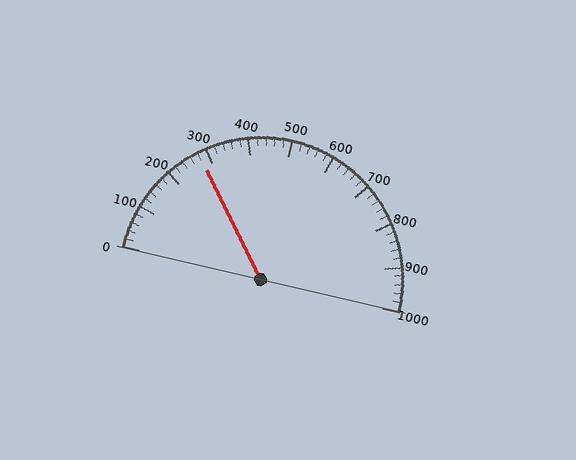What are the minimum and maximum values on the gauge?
The gauge ranges from 0 to 1000.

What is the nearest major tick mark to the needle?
The nearest major tick mark is 300.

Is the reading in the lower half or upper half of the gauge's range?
The reading is in the lower half of the range (0 to 1000).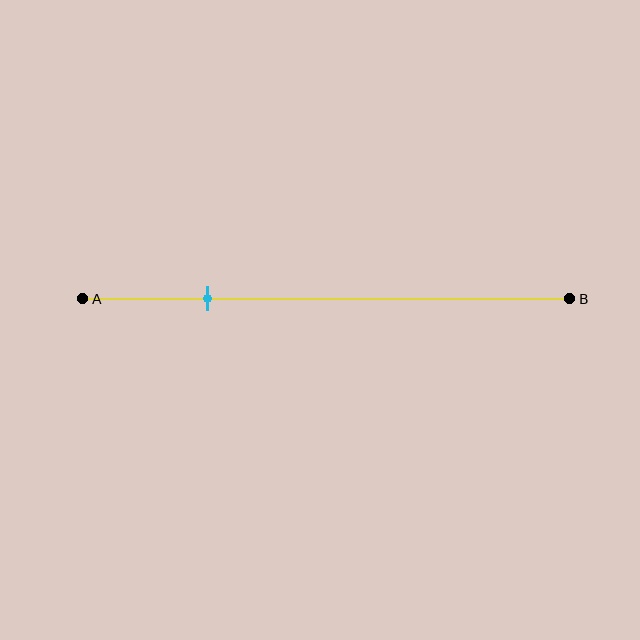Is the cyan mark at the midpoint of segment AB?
No, the mark is at about 25% from A, not at the 50% midpoint.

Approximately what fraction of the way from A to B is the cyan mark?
The cyan mark is approximately 25% of the way from A to B.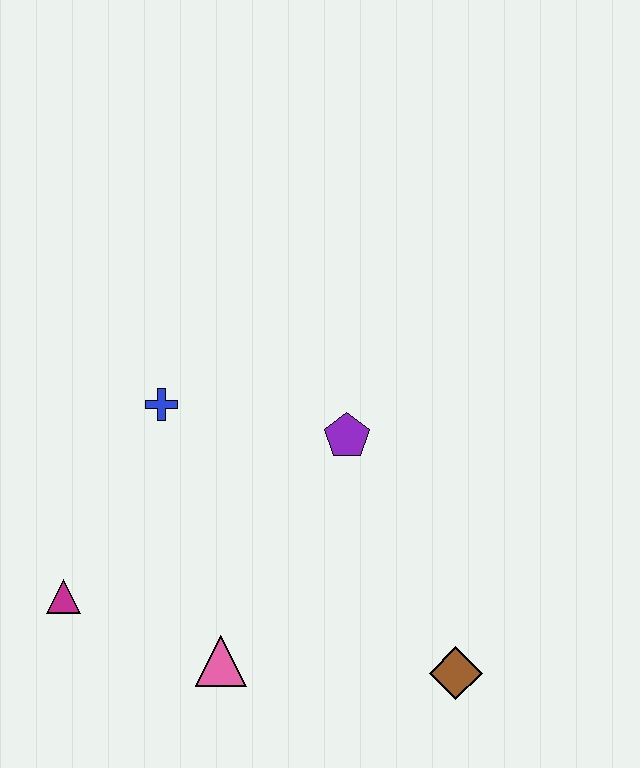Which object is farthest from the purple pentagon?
The magenta triangle is farthest from the purple pentagon.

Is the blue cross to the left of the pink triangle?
Yes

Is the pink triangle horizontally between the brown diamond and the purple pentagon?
No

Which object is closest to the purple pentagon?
The blue cross is closest to the purple pentagon.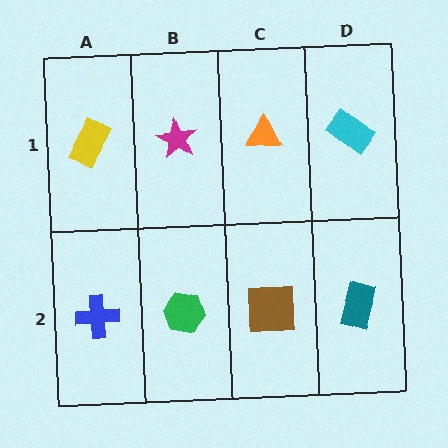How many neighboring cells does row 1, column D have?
2.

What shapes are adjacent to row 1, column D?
A teal rectangle (row 2, column D), an orange triangle (row 1, column C).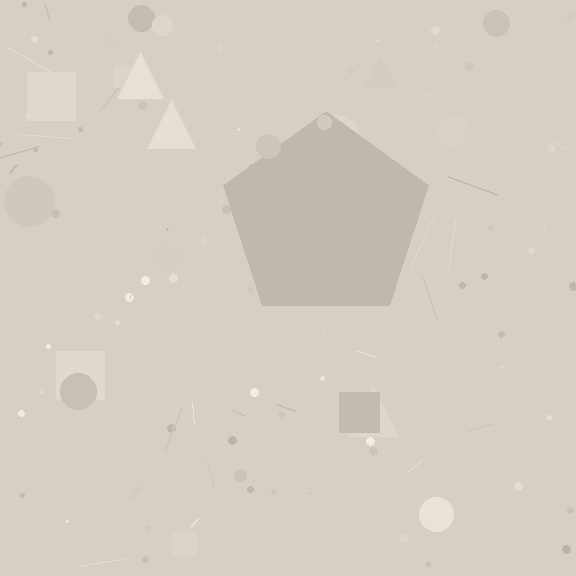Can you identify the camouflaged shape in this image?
The camouflaged shape is a pentagon.